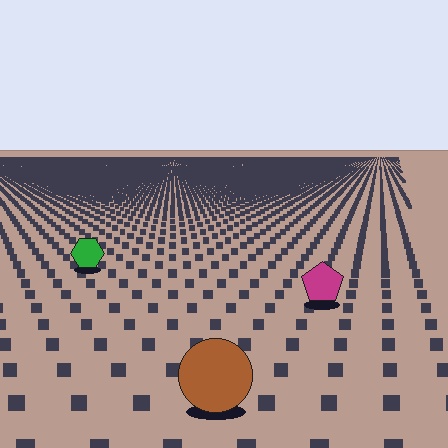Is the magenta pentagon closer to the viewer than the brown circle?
No. The brown circle is closer — you can tell from the texture gradient: the ground texture is coarser near it.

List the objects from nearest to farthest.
From nearest to farthest: the brown circle, the magenta pentagon, the green hexagon.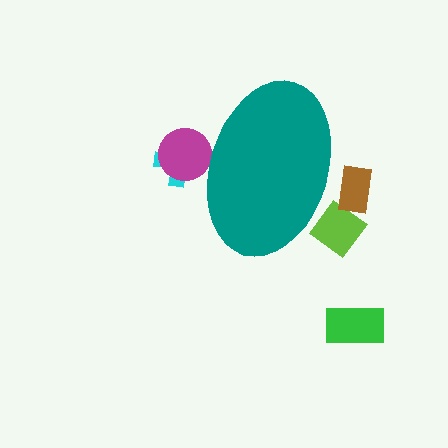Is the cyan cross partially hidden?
Yes, the cyan cross is partially hidden behind the teal ellipse.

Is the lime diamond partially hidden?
Yes, the lime diamond is partially hidden behind the teal ellipse.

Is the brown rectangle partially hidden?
Yes, the brown rectangle is partially hidden behind the teal ellipse.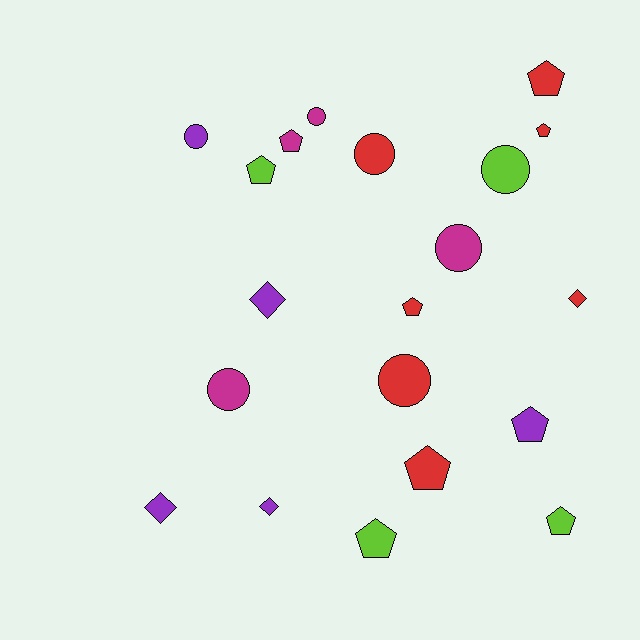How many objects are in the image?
There are 20 objects.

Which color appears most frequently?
Red, with 7 objects.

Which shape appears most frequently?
Pentagon, with 9 objects.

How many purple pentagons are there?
There is 1 purple pentagon.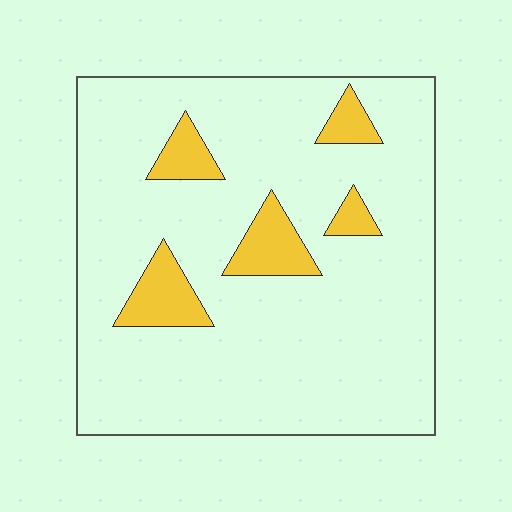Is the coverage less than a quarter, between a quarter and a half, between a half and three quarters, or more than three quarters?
Less than a quarter.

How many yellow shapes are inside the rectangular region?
5.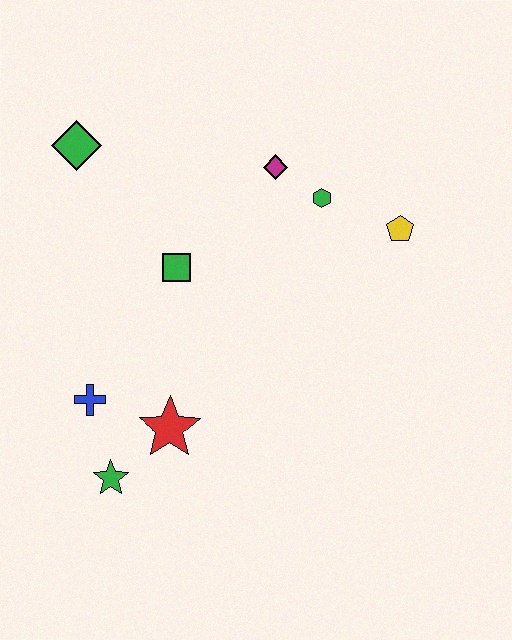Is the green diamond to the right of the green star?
No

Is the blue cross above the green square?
No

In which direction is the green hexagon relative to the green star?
The green hexagon is above the green star.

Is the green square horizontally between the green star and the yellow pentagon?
Yes